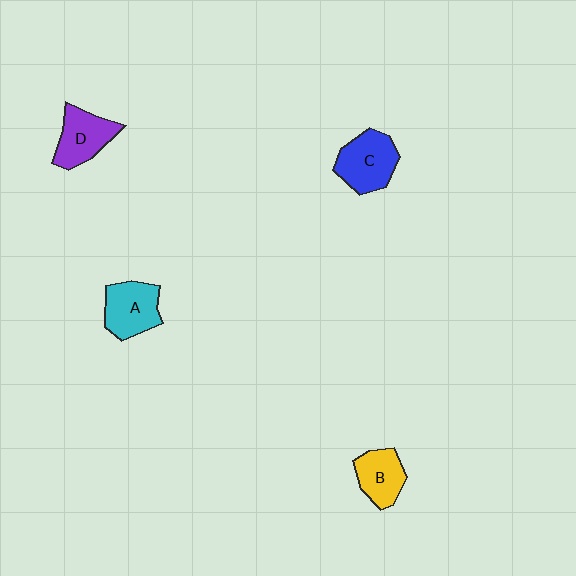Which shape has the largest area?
Shape C (blue).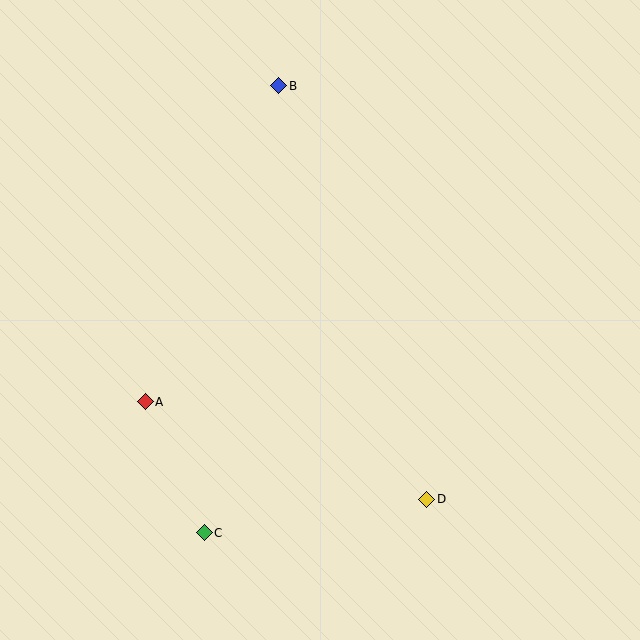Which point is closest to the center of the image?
Point A at (145, 402) is closest to the center.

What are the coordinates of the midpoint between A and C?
The midpoint between A and C is at (175, 467).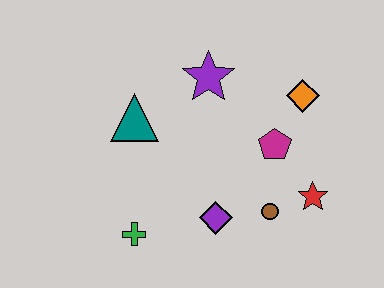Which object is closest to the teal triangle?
The purple star is closest to the teal triangle.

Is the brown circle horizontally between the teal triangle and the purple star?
No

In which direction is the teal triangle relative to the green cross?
The teal triangle is above the green cross.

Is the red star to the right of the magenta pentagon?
Yes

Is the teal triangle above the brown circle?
Yes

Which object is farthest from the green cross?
The orange diamond is farthest from the green cross.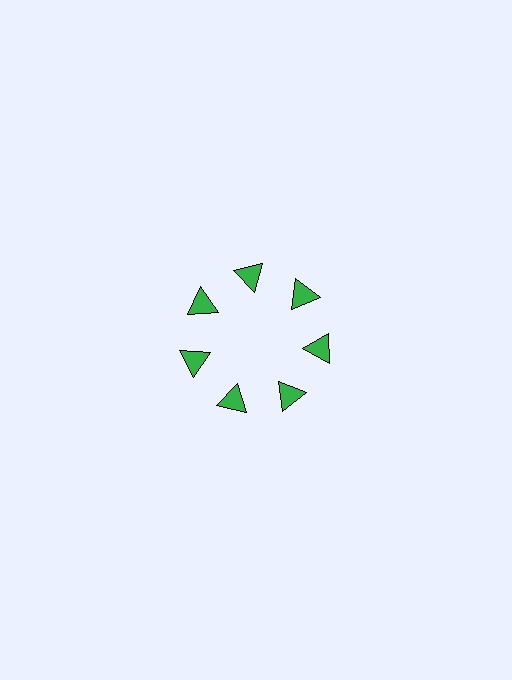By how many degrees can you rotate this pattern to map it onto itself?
The pattern maps onto itself every 51 degrees of rotation.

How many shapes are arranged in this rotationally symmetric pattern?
There are 7 shapes, arranged in 7 groups of 1.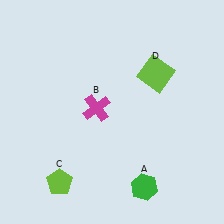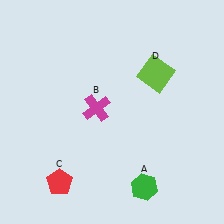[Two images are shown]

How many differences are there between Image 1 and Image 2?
There is 1 difference between the two images.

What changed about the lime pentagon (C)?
In Image 1, C is lime. In Image 2, it changed to red.